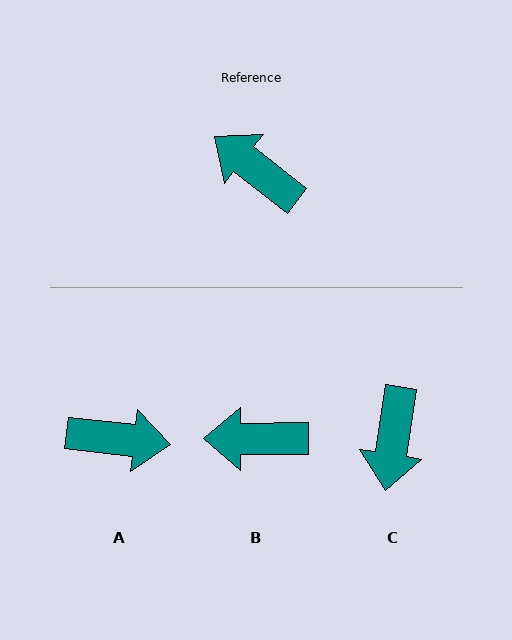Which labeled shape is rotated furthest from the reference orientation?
A, about 148 degrees away.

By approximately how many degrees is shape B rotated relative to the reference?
Approximately 38 degrees counter-clockwise.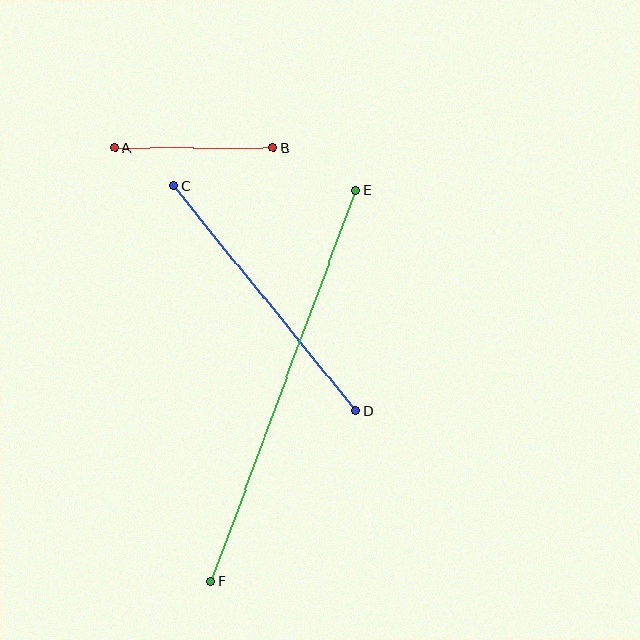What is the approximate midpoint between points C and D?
The midpoint is at approximately (265, 298) pixels.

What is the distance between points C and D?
The distance is approximately 289 pixels.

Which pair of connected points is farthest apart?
Points E and F are farthest apart.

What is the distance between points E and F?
The distance is approximately 417 pixels.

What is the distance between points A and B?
The distance is approximately 159 pixels.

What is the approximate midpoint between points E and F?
The midpoint is at approximately (283, 386) pixels.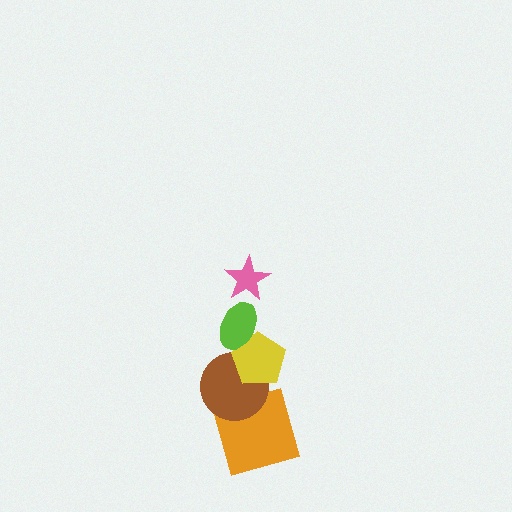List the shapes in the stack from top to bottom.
From top to bottom: the pink star, the lime ellipse, the yellow pentagon, the brown circle, the orange square.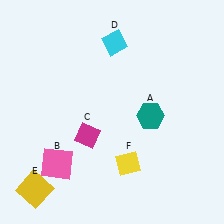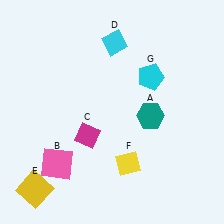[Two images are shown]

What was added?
A cyan pentagon (G) was added in Image 2.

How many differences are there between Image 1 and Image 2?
There is 1 difference between the two images.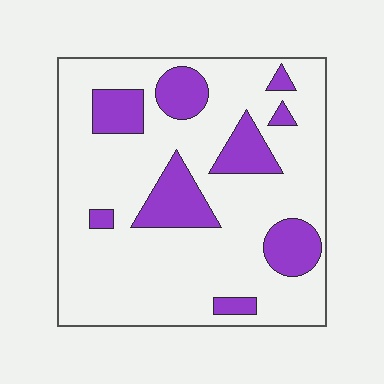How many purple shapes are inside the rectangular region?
9.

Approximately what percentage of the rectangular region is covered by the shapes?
Approximately 20%.